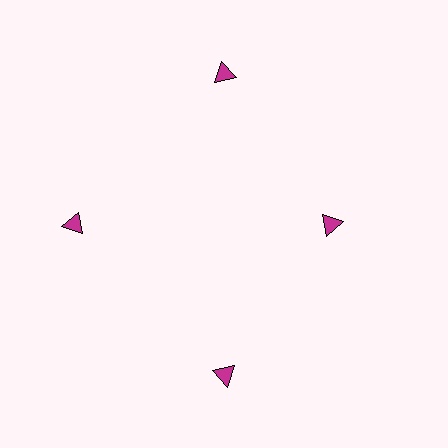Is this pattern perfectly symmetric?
No. The 4 magenta triangles are arranged in a ring, but one element near the 3 o'clock position is pulled inward toward the center, breaking the 4-fold rotational symmetry.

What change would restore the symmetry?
The symmetry would be restored by moving it outward, back onto the ring so that all 4 triangles sit at equal angles and equal distance from the center.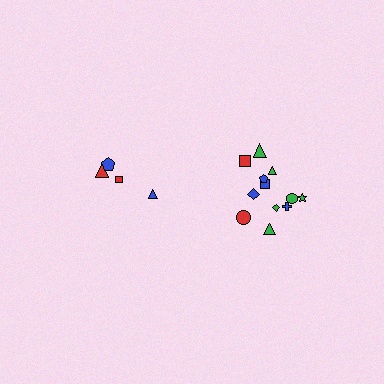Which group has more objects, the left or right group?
The right group.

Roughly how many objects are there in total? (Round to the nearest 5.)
Roughly 15 objects in total.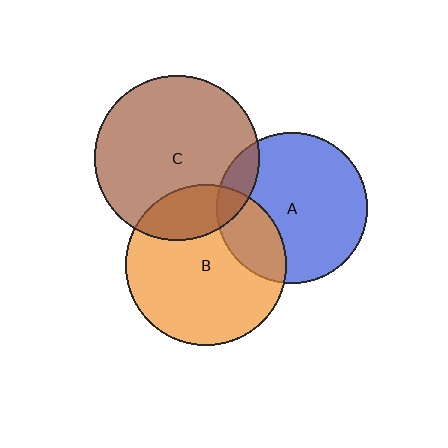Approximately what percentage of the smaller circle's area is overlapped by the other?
Approximately 20%.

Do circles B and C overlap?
Yes.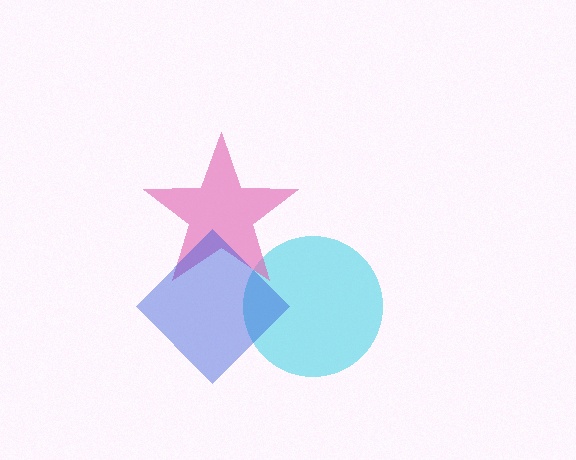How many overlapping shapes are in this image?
There are 3 overlapping shapes in the image.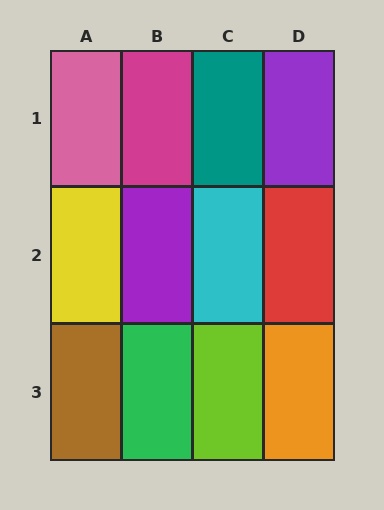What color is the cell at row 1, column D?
Purple.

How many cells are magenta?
1 cell is magenta.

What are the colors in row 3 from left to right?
Brown, green, lime, orange.